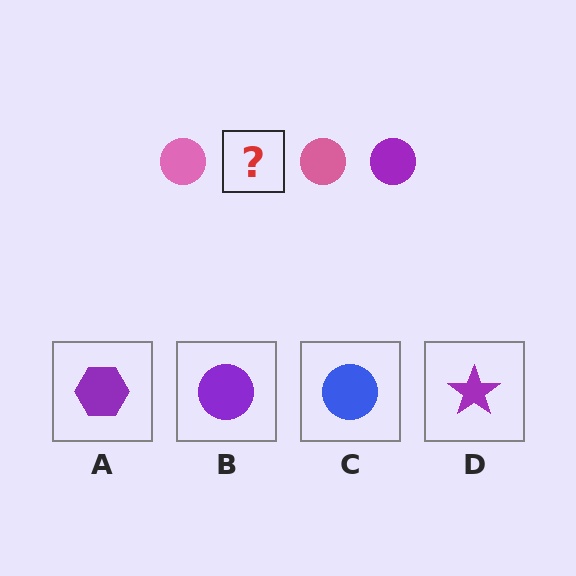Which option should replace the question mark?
Option B.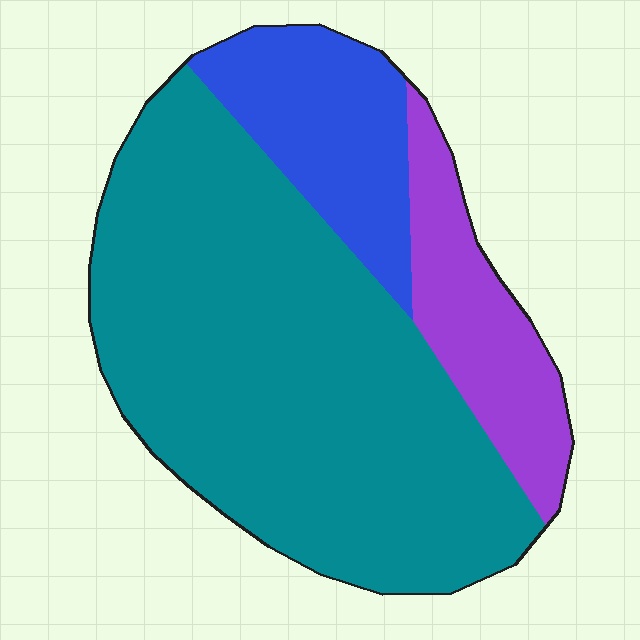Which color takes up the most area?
Teal, at roughly 65%.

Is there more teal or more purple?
Teal.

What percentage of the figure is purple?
Purple covers 16% of the figure.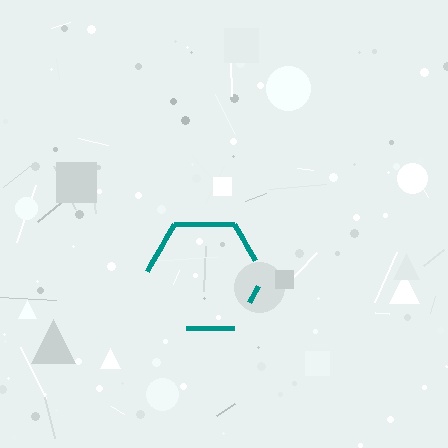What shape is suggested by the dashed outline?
The dashed outline suggests a hexagon.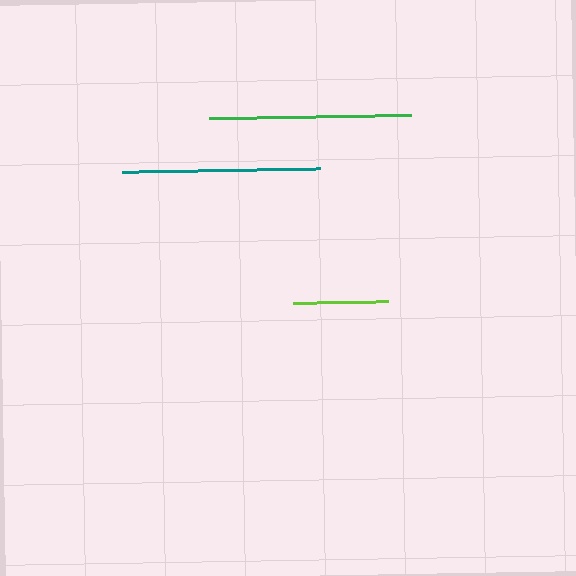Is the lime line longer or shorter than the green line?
The green line is longer than the lime line.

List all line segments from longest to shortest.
From longest to shortest: green, teal, lime.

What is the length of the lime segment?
The lime segment is approximately 95 pixels long.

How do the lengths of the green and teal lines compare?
The green and teal lines are approximately the same length.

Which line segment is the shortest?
The lime line is the shortest at approximately 95 pixels.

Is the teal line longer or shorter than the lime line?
The teal line is longer than the lime line.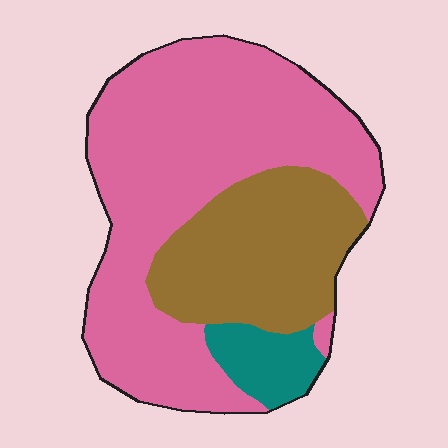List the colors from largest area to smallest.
From largest to smallest: pink, brown, teal.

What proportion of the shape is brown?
Brown takes up between a quarter and a half of the shape.